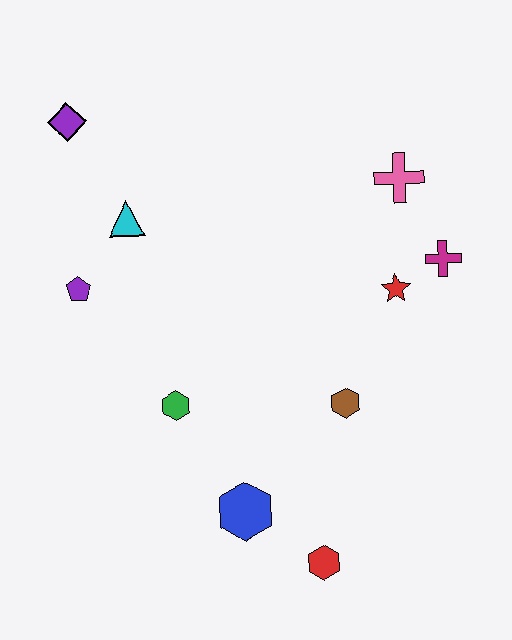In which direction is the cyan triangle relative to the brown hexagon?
The cyan triangle is to the left of the brown hexagon.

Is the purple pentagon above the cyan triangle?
No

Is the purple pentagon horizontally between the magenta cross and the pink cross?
No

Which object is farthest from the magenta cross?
The purple diamond is farthest from the magenta cross.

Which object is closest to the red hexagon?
The blue hexagon is closest to the red hexagon.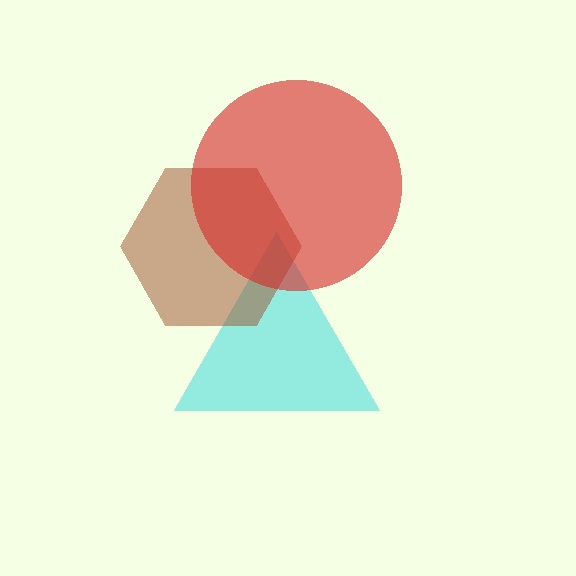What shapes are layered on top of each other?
The layered shapes are: a cyan triangle, a brown hexagon, a red circle.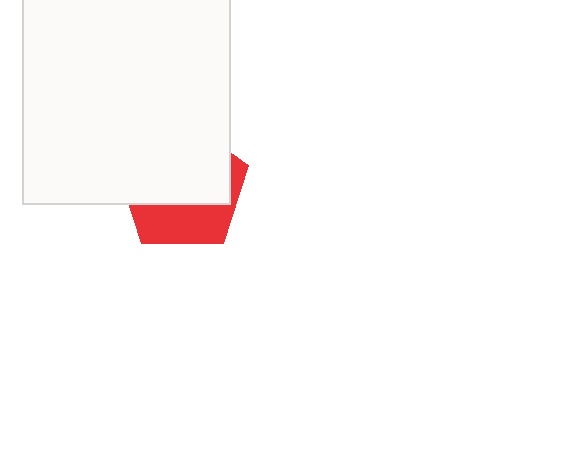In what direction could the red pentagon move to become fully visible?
The red pentagon could move down. That would shift it out from behind the white rectangle entirely.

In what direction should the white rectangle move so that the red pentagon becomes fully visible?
The white rectangle should move up. That is the shortest direction to clear the overlap and leave the red pentagon fully visible.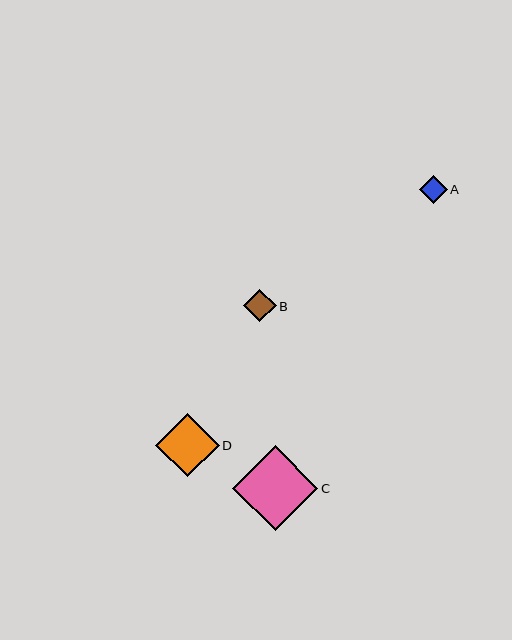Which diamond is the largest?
Diamond C is the largest with a size of approximately 85 pixels.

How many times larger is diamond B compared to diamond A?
Diamond B is approximately 1.2 times the size of diamond A.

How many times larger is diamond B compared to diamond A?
Diamond B is approximately 1.2 times the size of diamond A.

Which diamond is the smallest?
Diamond A is the smallest with a size of approximately 27 pixels.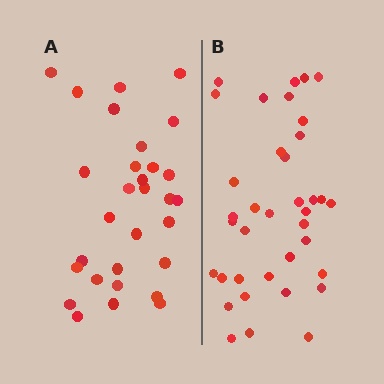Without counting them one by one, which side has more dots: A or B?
Region B (the right region) has more dots.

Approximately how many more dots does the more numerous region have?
Region B has roughly 8 or so more dots than region A.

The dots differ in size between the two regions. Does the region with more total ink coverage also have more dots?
No. Region A has more total ink coverage because its dots are larger, but region B actually contains more individual dots. Total area can be misleading — the number of items is what matters here.